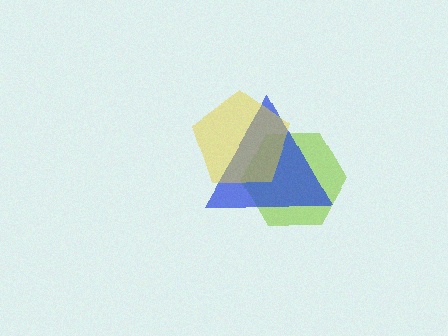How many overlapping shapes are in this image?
There are 3 overlapping shapes in the image.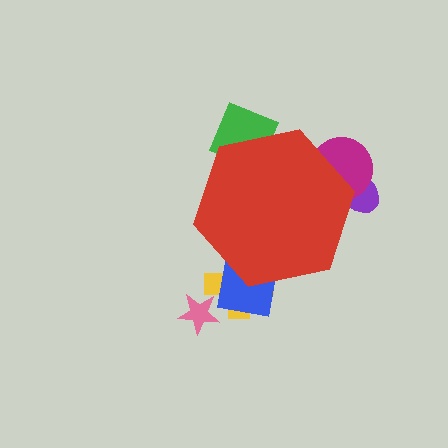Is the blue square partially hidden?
Yes, the blue square is partially hidden behind the red hexagon.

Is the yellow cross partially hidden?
Yes, the yellow cross is partially hidden behind the red hexagon.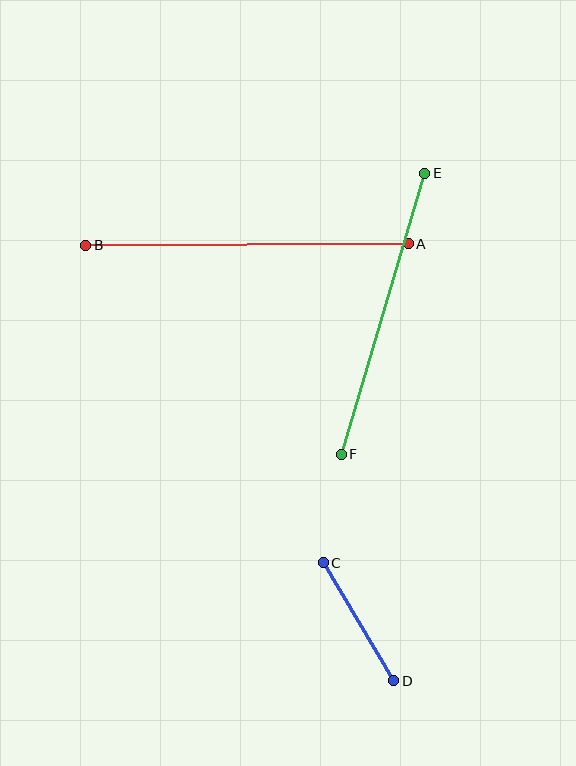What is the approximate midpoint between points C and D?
The midpoint is at approximately (359, 622) pixels.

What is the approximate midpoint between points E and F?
The midpoint is at approximately (383, 314) pixels.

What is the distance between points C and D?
The distance is approximately 138 pixels.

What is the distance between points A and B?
The distance is approximately 322 pixels.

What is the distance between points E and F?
The distance is approximately 293 pixels.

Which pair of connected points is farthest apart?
Points A and B are farthest apart.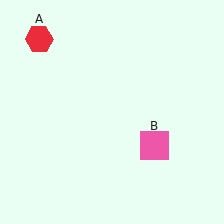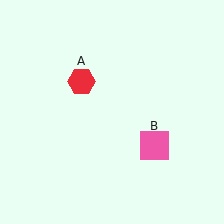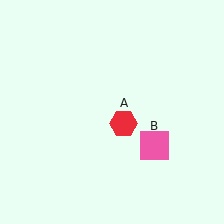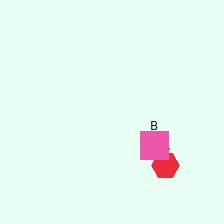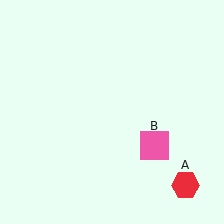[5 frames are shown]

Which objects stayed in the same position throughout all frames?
Pink square (object B) remained stationary.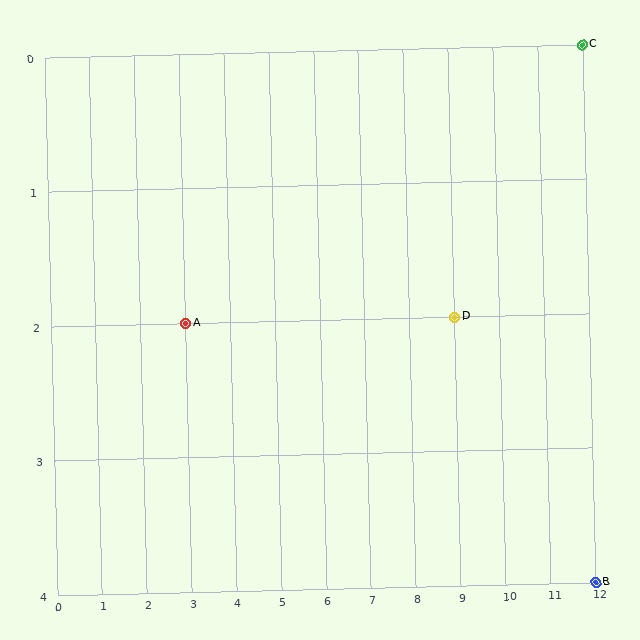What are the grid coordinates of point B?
Point B is at grid coordinates (12, 4).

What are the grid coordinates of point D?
Point D is at grid coordinates (9, 2).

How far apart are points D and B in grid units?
Points D and B are 3 columns and 2 rows apart (about 3.6 grid units diagonally).